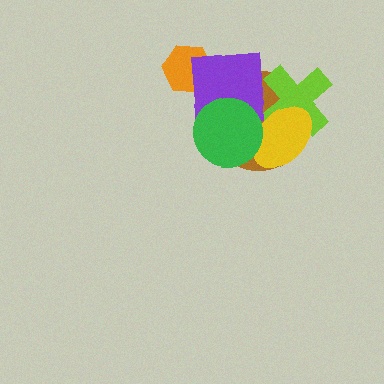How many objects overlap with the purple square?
5 objects overlap with the purple square.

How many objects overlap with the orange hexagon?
1 object overlaps with the orange hexagon.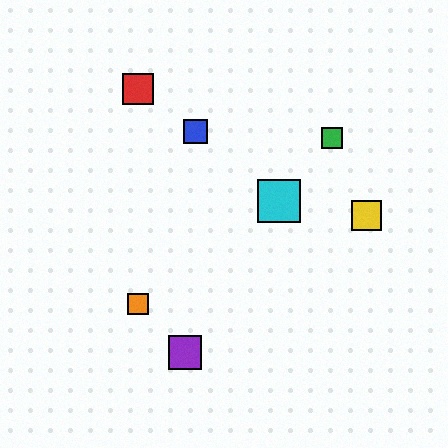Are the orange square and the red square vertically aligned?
Yes, both are at x≈138.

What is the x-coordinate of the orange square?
The orange square is at x≈138.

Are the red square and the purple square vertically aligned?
No, the red square is at x≈138 and the purple square is at x≈185.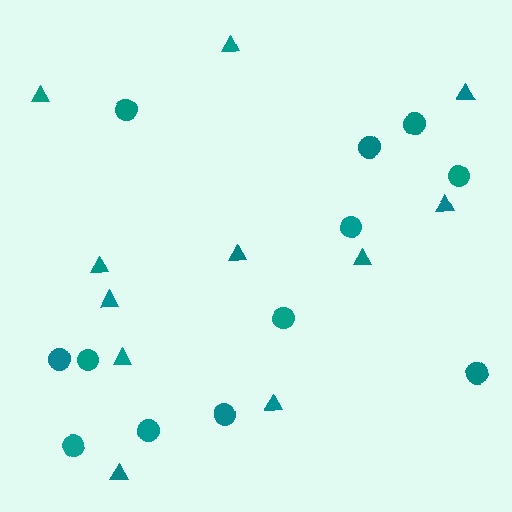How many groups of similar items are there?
There are 2 groups: one group of triangles (11) and one group of circles (12).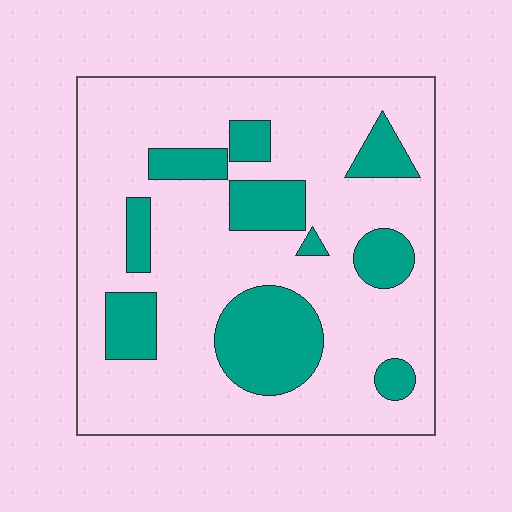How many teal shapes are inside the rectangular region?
10.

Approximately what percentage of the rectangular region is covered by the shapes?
Approximately 25%.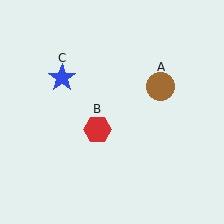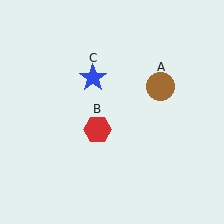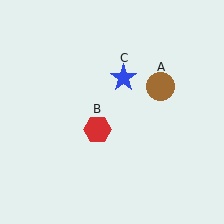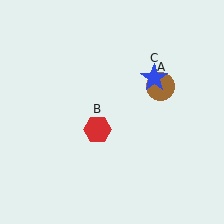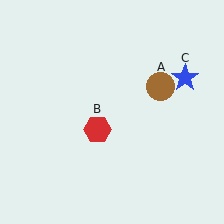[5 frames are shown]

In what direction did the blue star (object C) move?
The blue star (object C) moved right.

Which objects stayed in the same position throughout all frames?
Brown circle (object A) and red hexagon (object B) remained stationary.